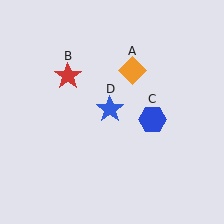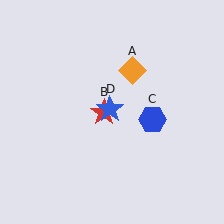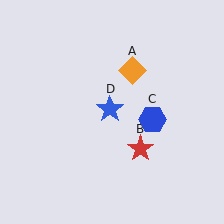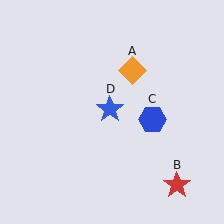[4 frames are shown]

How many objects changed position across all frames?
1 object changed position: red star (object B).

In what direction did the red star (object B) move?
The red star (object B) moved down and to the right.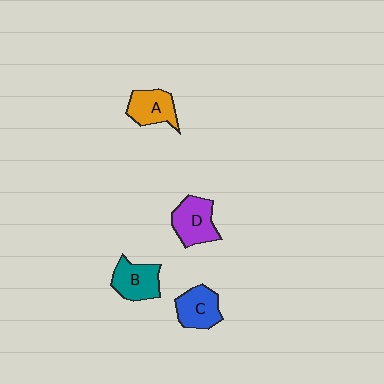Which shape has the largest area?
Shape D (purple).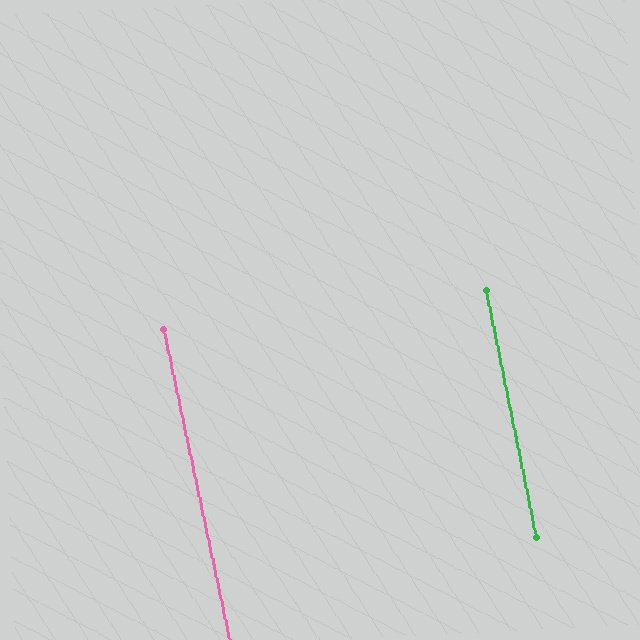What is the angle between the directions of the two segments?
Approximately 0 degrees.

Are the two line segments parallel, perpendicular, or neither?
Parallel — their directions differ by only 0.4°.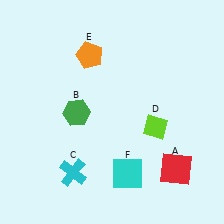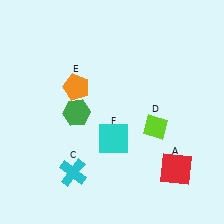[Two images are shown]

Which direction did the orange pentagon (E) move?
The orange pentagon (E) moved down.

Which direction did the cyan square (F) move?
The cyan square (F) moved up.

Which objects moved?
The objects that moved are: the orange pentagon (E), the cyan square (F).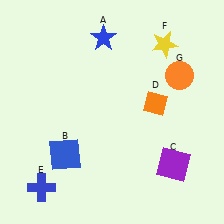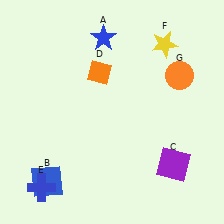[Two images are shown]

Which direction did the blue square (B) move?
The blue square (B) moved down.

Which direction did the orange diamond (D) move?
The orange diamond (D) moved left.